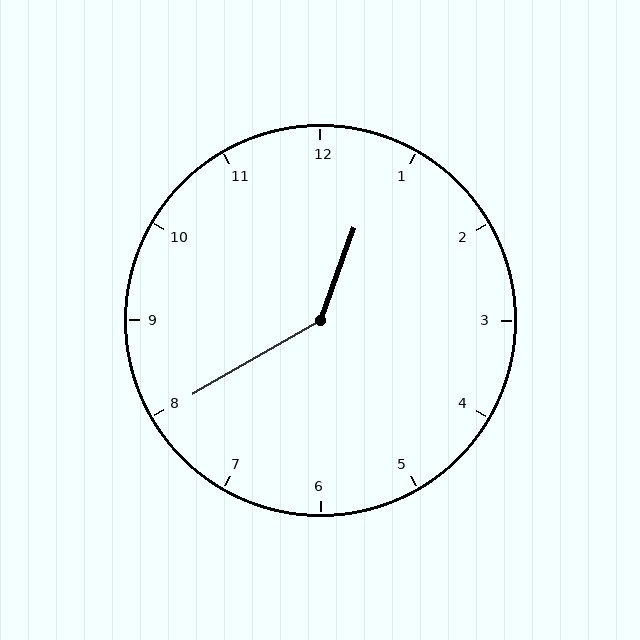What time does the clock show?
12:40.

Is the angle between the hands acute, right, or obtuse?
It is obtuse.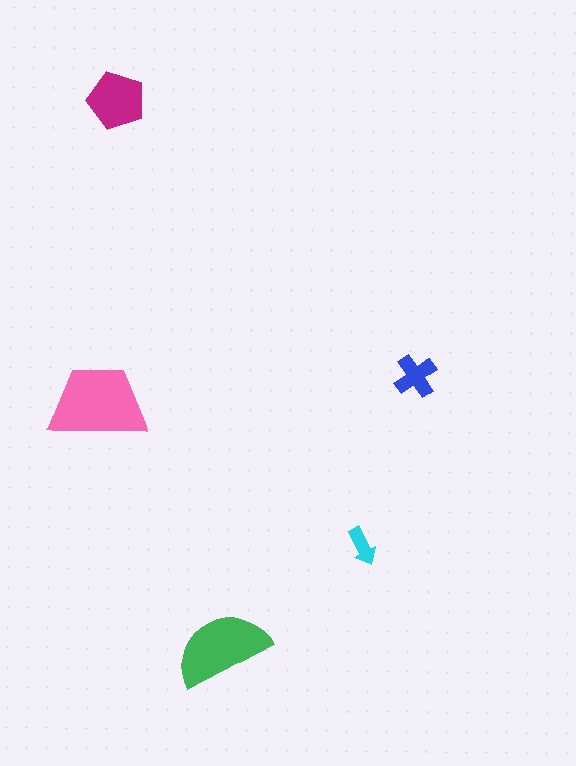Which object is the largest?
The pink trapezoid.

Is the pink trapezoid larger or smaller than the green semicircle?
Larger.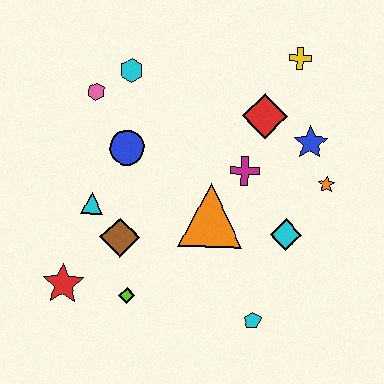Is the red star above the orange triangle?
No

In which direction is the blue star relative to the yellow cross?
The blue star is below the yellow cross.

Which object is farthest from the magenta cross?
The red star is farthest from the magenta cross.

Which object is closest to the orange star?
The blue star is closest to the orange star.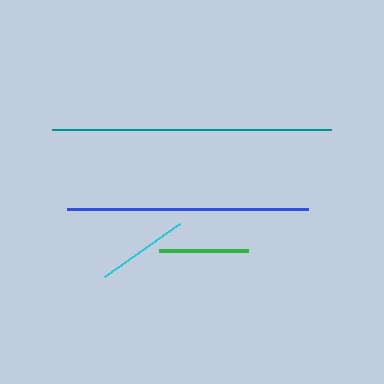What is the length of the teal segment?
The teal segment is approximately 279 pixels long.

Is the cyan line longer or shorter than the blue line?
The blue line is longer than the cyan line.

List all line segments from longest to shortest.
From longest to shortest: teal, blue, cyan, green.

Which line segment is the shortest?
The green line is the shortest at approximately 89 pixels.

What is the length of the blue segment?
The blue segment is approximately 242 pixels long.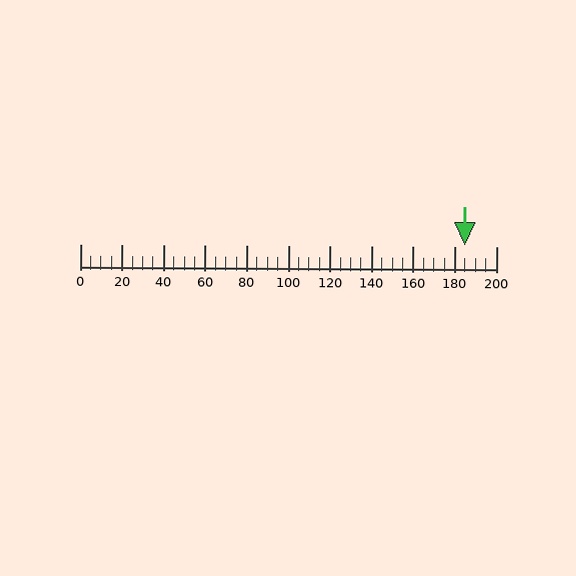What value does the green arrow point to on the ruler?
The green arrow points to approximately 185.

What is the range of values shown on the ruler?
The ruler shows values from 0 to 200.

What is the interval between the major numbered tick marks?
The major tick marks are spaced 20 units apart.